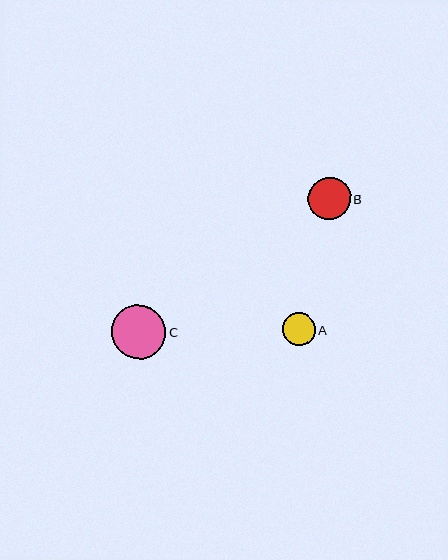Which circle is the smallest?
Circle A is the smallest with a size of approximately 33 pixels.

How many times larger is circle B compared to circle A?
Circle B is approximately 1.3 times the size of circle A.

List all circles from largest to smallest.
From largest to smallest: C, B, A.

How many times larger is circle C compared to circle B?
Circle C is approximately 1.3 times the size of circle B.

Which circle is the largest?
Circle C is the largest with a size of approximately 54 pixels.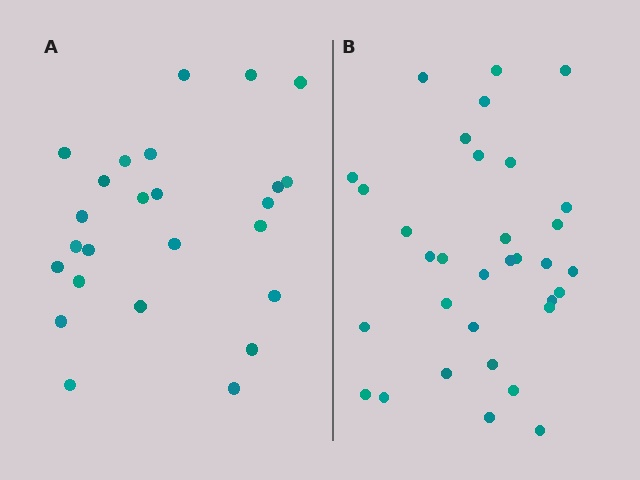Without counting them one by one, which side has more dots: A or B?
Region B (the right region) has more dots.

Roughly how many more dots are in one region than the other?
Region B has roughly 8 or so more dots than region A.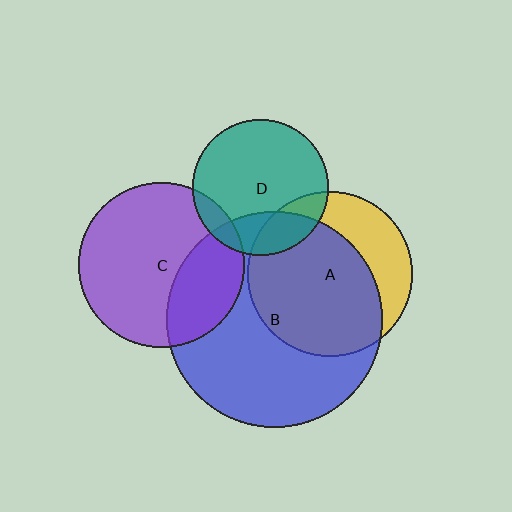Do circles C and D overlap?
Yes.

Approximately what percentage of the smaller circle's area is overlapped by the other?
Approximately 10%.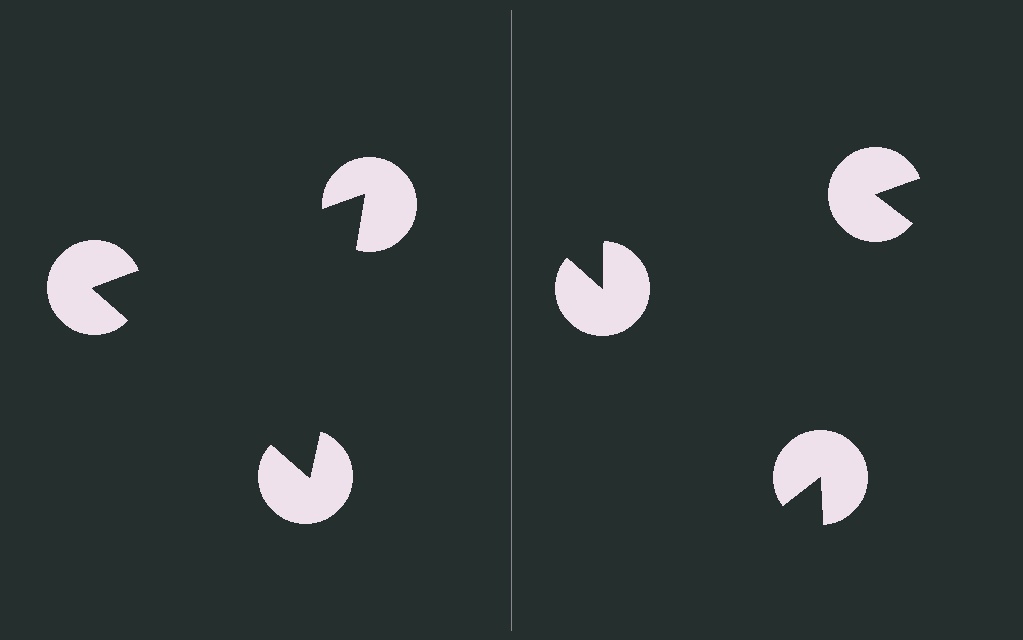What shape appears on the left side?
An illusory triangle.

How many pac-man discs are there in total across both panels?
6 — 3 on each side.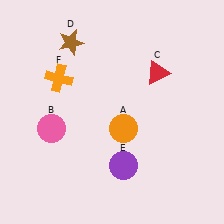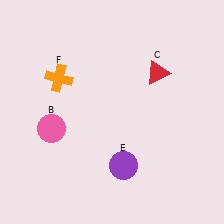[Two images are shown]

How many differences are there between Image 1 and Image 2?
There are 2 differences between the two images.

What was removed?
The orange circle (A), the brown star (D) were removed in Image 2.